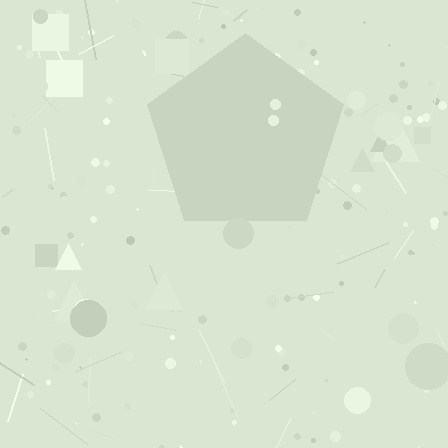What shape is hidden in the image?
A pentagon is hidden in the image.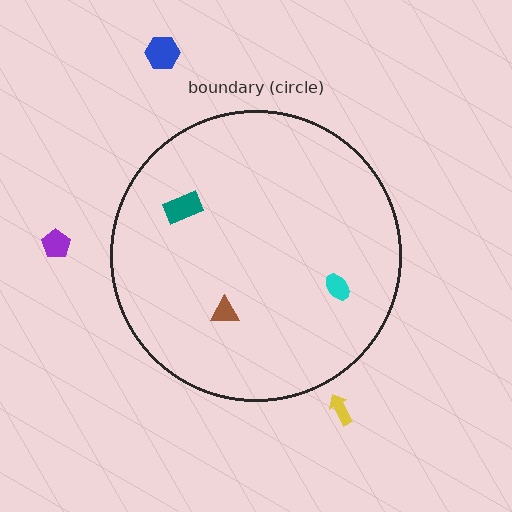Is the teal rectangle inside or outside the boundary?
Inside.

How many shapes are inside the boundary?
3 inside, 3 outside.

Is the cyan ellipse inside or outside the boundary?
Inside.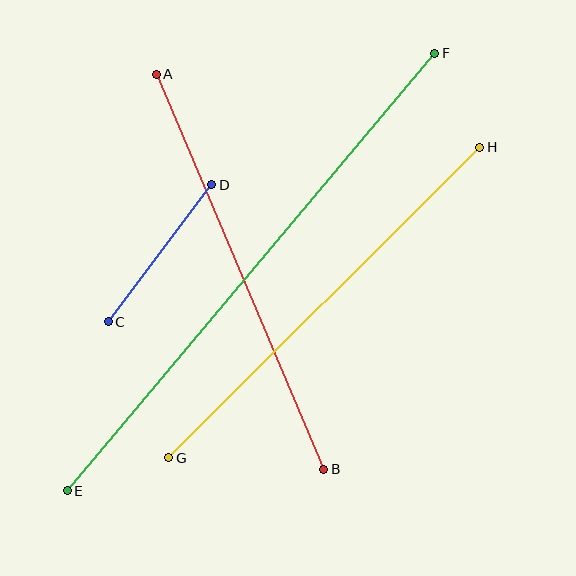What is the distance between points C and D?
The distance is approximately 172 pixels.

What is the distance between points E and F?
The distance is approximately 572 pixels.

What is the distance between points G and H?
The distance is approximately 439 pixels.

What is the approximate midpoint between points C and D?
The midpoint is at approximately (160, 253) pixels.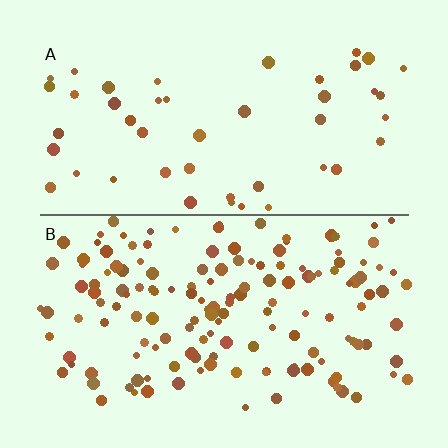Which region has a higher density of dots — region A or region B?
B (the bottom).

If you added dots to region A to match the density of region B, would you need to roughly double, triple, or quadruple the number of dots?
Approximately triple.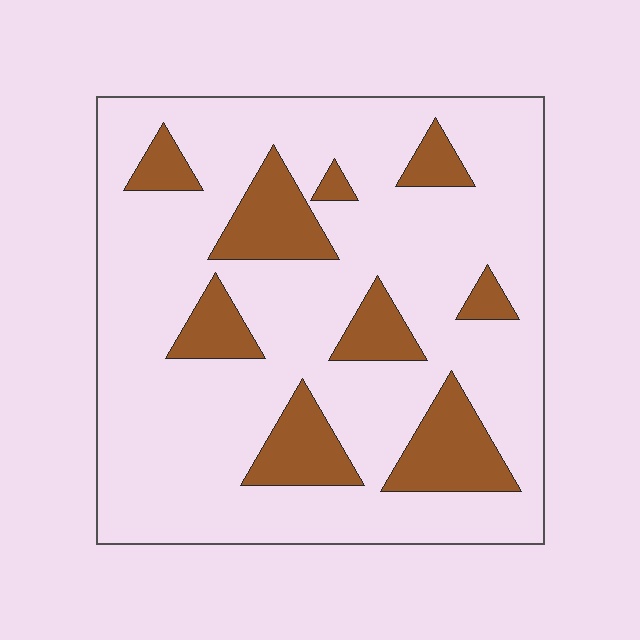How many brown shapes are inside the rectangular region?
9.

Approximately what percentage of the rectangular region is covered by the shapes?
Approximately 20%.